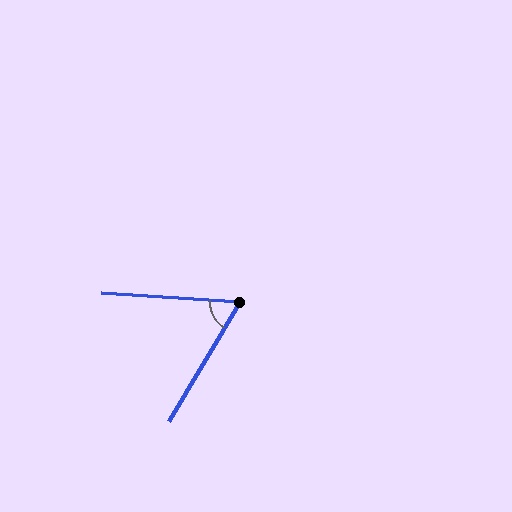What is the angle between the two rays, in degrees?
Approximately 63 degrees.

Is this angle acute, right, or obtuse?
It is acute.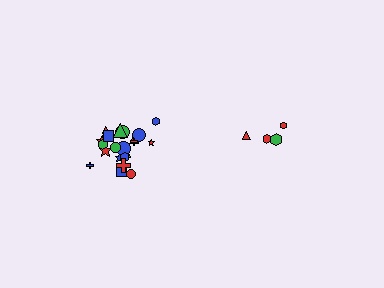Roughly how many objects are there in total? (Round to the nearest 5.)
Roughly 25 objects in total.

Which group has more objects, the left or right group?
The left group.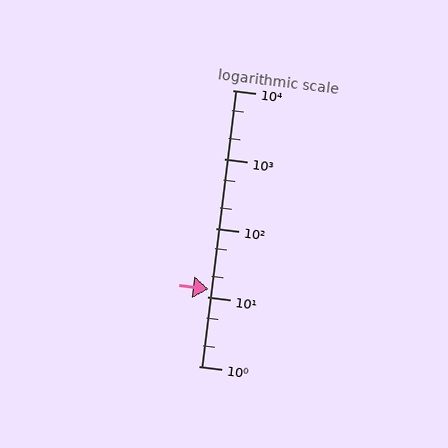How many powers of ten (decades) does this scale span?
The scale spans 4 decades, from 1 to 10000.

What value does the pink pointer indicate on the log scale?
The pointer indicates approximately 13.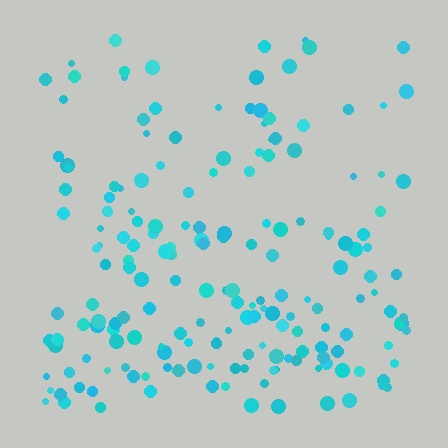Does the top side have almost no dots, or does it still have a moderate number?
Still a moderate number, just noticeably fewer than the bottom.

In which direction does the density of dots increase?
From top to bottom, with the bottom side densest.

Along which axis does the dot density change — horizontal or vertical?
Vertical.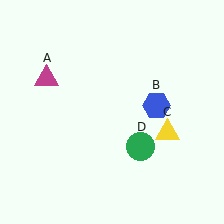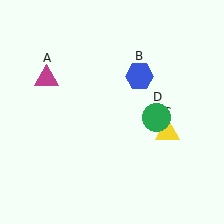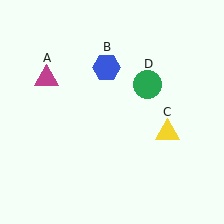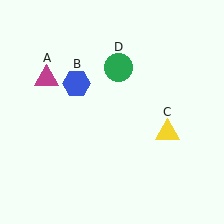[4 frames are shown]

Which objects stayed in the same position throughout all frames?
Magenta triangle (object A) and yellow triangle (object C) remained stationary.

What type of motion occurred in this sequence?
The blue hexagon (object B), green circle (object D) rotated counterclockwise around the center of the scene.